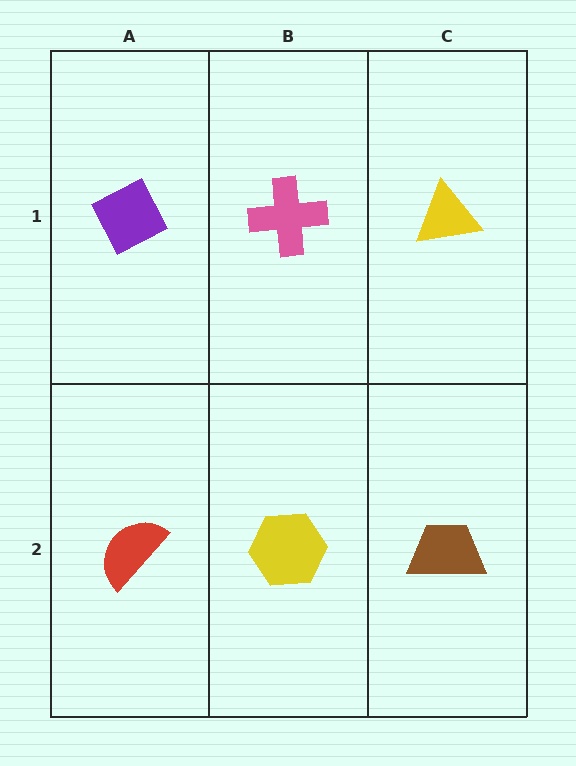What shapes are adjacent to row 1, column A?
A red semicircle (row 2, column A), a pink cross (row 1, column B).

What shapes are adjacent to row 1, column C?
A brown trapezoid (row 2, column C), a pink cross (row 1, column B).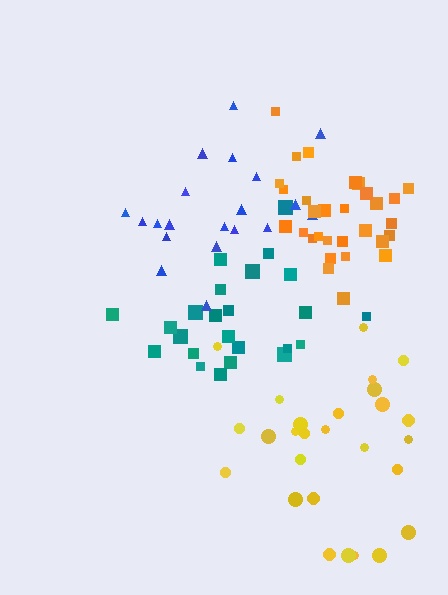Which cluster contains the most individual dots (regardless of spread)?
Orange (30).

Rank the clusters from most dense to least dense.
orange, blue, teal, yellow.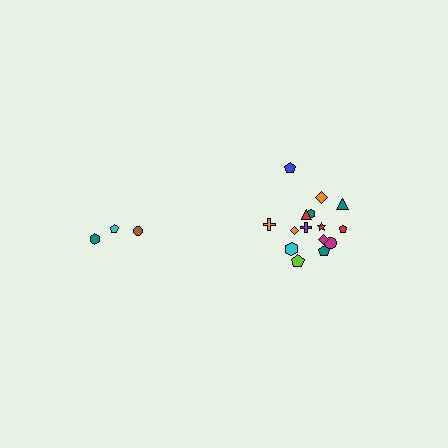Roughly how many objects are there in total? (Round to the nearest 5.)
Roughly 20 objects in total.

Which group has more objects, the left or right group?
The right group.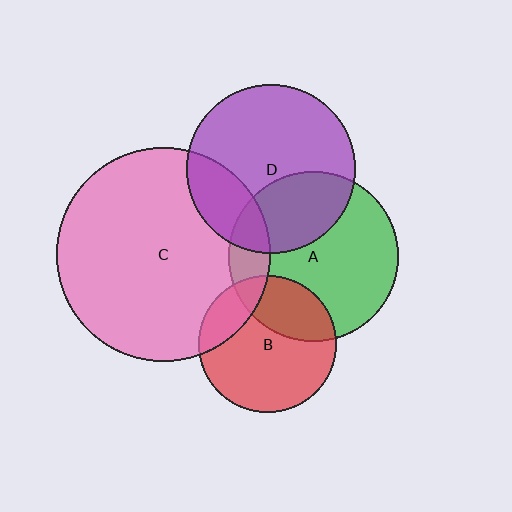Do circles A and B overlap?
Yes.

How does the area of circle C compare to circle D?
Approximately 1.6 times.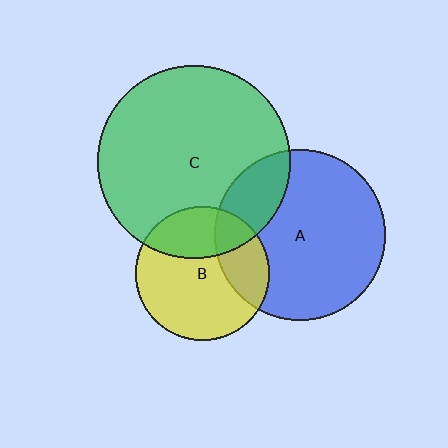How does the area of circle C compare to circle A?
Approximately 1.3 times.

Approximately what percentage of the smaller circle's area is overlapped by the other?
Approximately 30%.